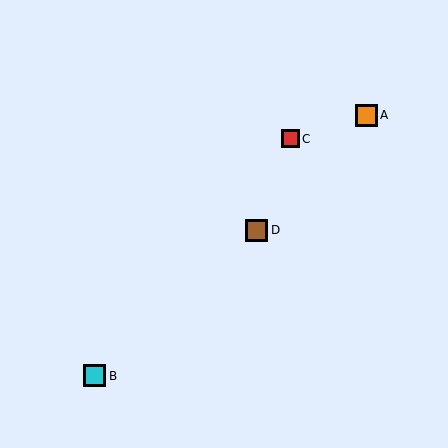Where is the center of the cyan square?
The center of the cyan square is at (95, 376).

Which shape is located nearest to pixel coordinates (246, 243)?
The brown square (labeled D) at (257, 230) is nearest to that location.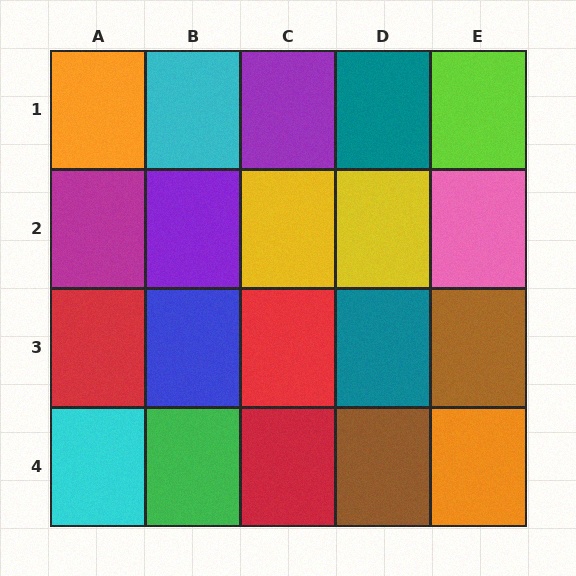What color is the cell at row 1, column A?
Orange.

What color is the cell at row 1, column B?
Cyan.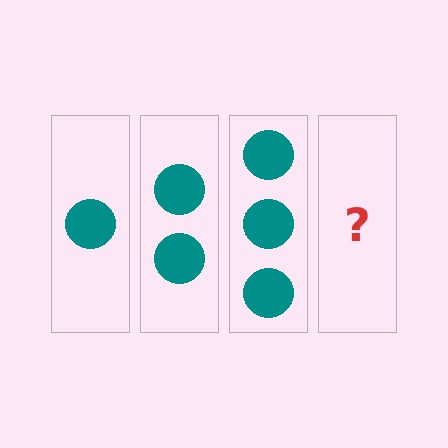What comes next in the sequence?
The next element should be 4 circles.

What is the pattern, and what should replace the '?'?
The pattern is that each step adds one more circle. The '?' should be 4 circles.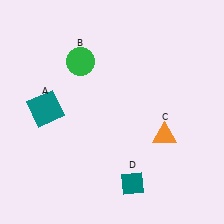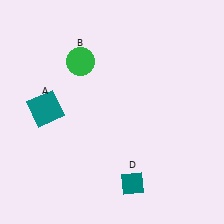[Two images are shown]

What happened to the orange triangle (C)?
The orange triangle (C) was removed in Image 2. It was in the bottom-right area of Image 1.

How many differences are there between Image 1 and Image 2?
There is 1 difference between the two images.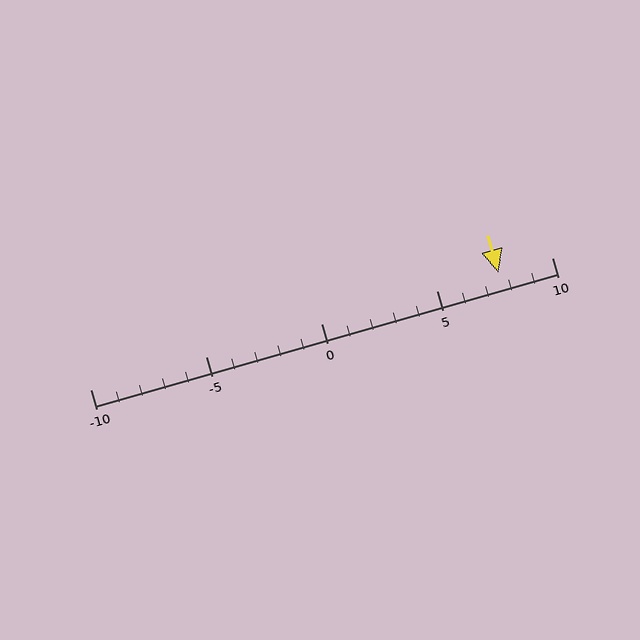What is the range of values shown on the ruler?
The ruler shows values from -10 to 10.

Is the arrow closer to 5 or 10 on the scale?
The arrow is closer to 10.